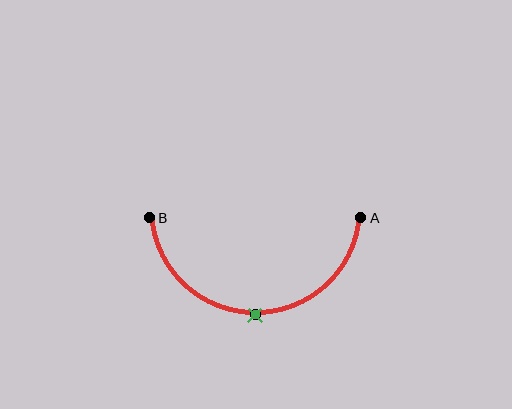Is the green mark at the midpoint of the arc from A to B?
Yes. The green mark lies on the arc at equal arc-length from both A and B — it is the arc midpoint.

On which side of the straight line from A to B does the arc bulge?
The arc bulges below the straight line connecting A and B.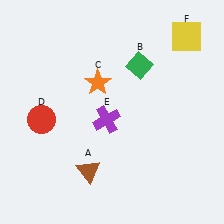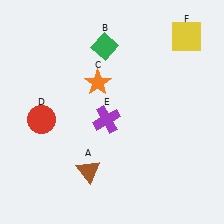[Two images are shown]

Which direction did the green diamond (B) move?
The green diamond (B) moved left.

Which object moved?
The green diamond (B) moved left.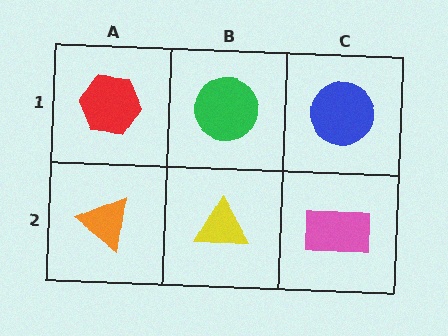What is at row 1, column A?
A red hexagon.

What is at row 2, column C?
A pink rectangle.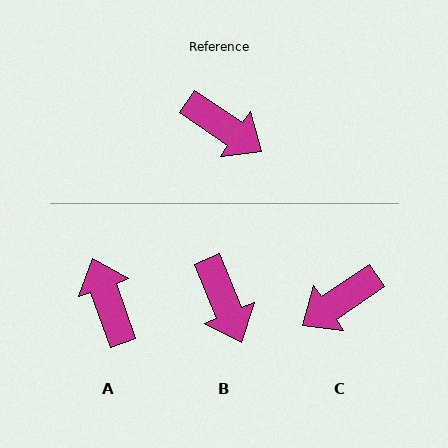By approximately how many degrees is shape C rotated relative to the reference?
Approximately 112 degrees clockwise.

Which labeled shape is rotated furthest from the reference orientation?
A, about 144 degrees away.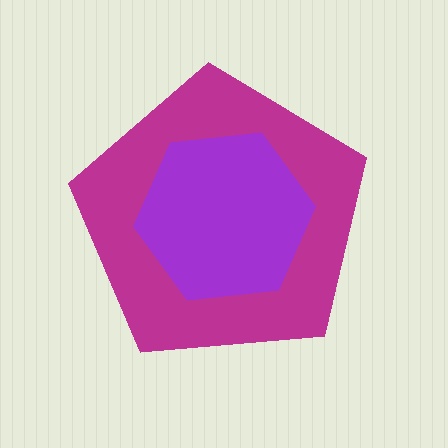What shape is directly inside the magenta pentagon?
The purple hexagon.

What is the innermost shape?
The purple hexagon.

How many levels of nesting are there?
2.